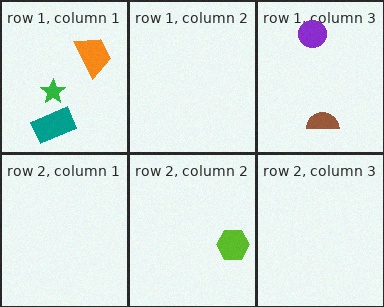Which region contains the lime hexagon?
The row 2, column 2 region.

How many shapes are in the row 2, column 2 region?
1.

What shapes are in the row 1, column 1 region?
The green star, the orange trapezoid, the teal rectangle.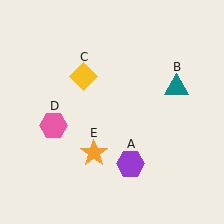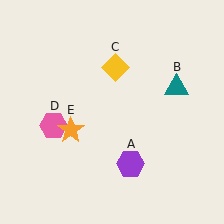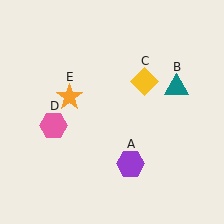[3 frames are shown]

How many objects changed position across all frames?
2 objects changed position: yellow diamond (object C), orange star (object E).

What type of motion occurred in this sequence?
The yellow diamond (object C), orange star (object E) rotated clockwise around the center of the scene.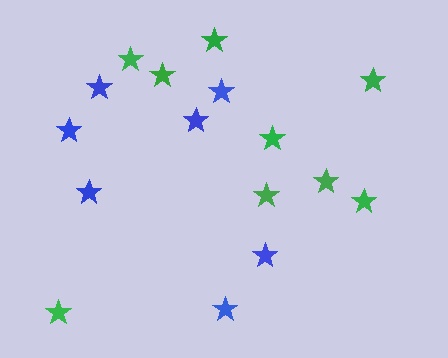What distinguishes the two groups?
There are 2 groups: one group of green stars (9) and one group of blue stars (7).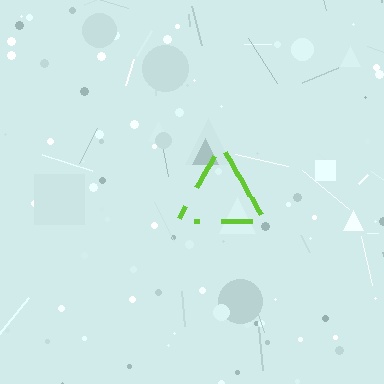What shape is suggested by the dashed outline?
The dashed outline suggests a triangle.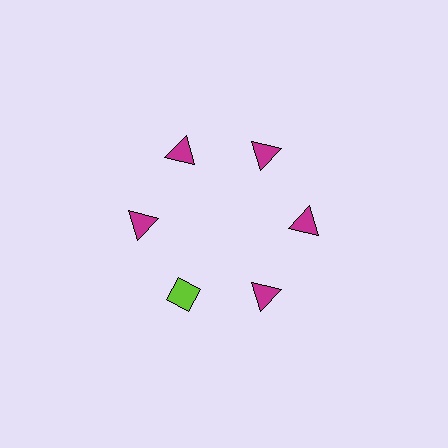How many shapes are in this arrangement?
There are 6 shapes arranged in a ring pattern.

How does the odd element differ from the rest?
It differs in both color (lime instead of magenta) and shape (diamond instead of triangle).